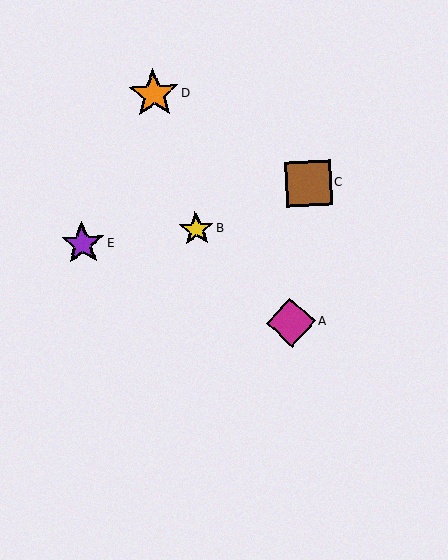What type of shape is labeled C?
Shape C is a brown square.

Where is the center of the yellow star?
The center of the yellow star is at (196, 229).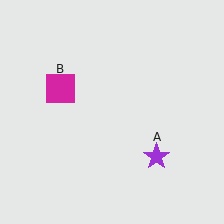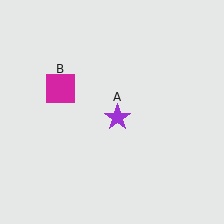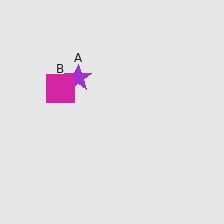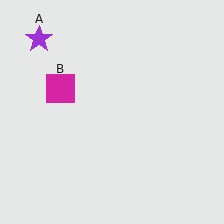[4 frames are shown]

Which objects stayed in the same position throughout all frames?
Magenta square (object B) remained stationary.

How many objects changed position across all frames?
1 object changed position: purple star (object A).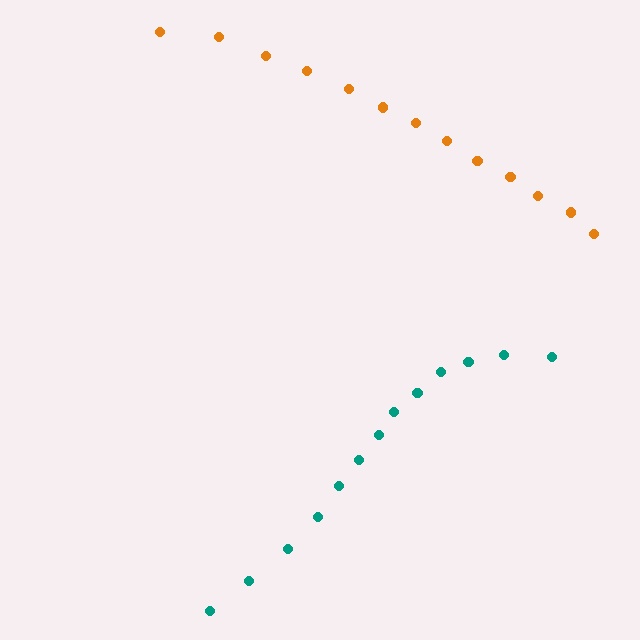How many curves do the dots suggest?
There are 2 distinct paths.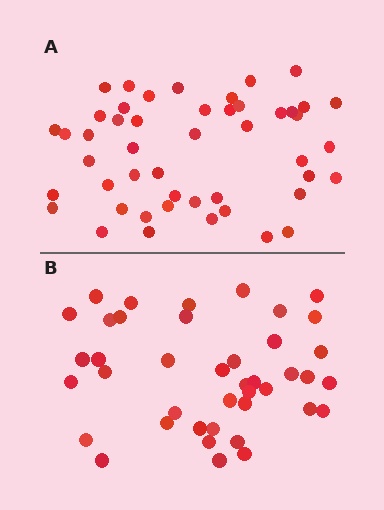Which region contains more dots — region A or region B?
Region A (the top region) has more dots.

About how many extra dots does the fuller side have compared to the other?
Region A has roughly 8 or so more dots than region B.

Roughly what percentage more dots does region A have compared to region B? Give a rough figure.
About 15% more.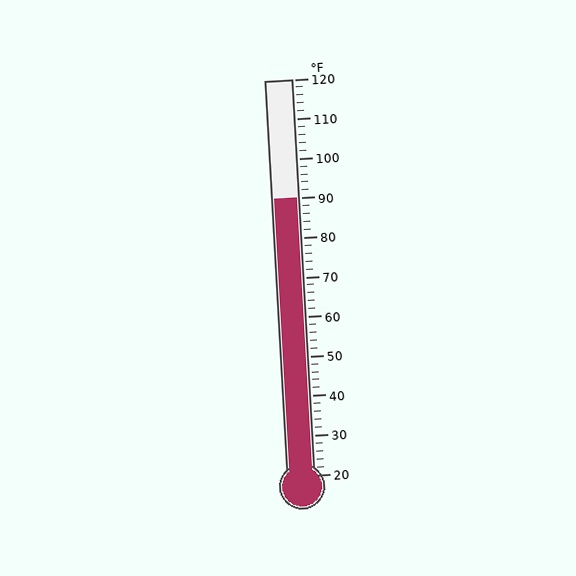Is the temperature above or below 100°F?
The temperature is below 100°F.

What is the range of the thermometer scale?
The thermometer scale ranges from 20°F to 120°F.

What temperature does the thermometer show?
The thermometer shows approximately 90°F.